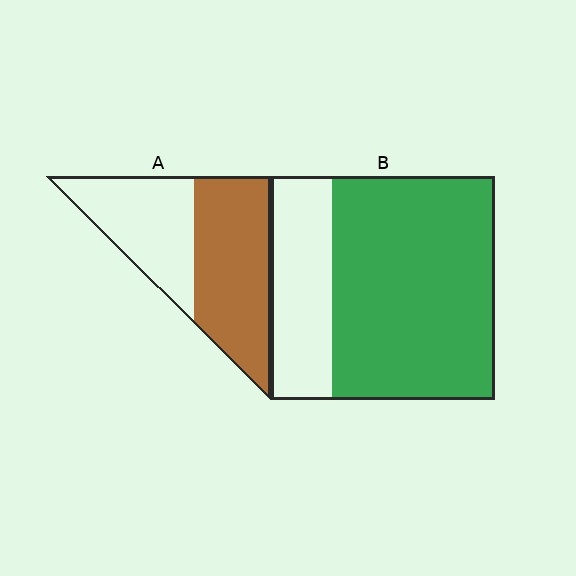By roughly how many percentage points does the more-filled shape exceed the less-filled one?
By roughly 15 percentage points (B over A).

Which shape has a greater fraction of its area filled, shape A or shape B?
Shape B.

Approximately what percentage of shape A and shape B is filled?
A is approximately 55% and B is approximately 75%.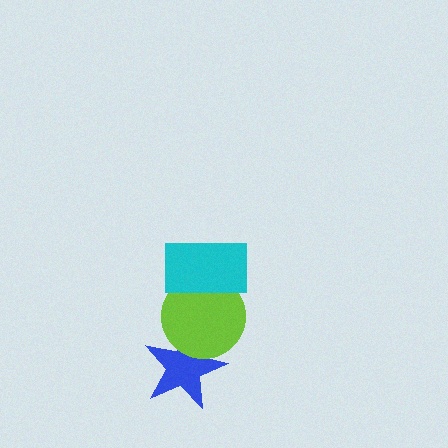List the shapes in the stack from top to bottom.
From top to bottom: the cyan rectangle, the lime circle, the blue star.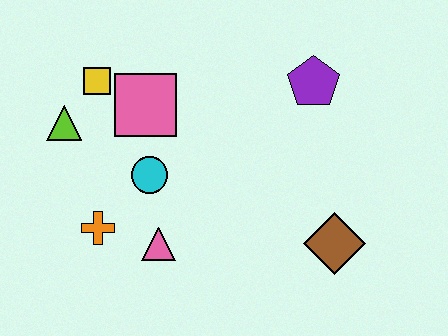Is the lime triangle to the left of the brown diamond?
Yes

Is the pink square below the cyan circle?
No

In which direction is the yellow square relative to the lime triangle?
The yellow square is above the lime triangle.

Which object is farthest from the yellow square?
The brown diamond is farthest from the yellow square.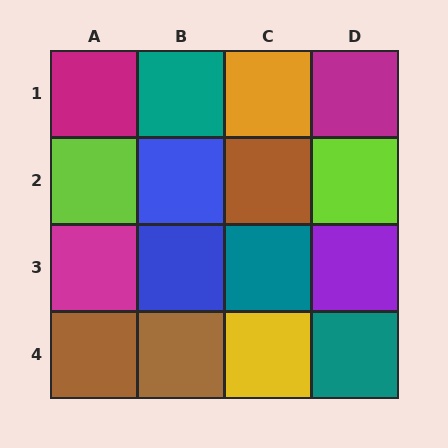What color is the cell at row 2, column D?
Lime.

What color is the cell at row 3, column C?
Teal.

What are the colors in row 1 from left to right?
Magenta, teal, orange, magenta.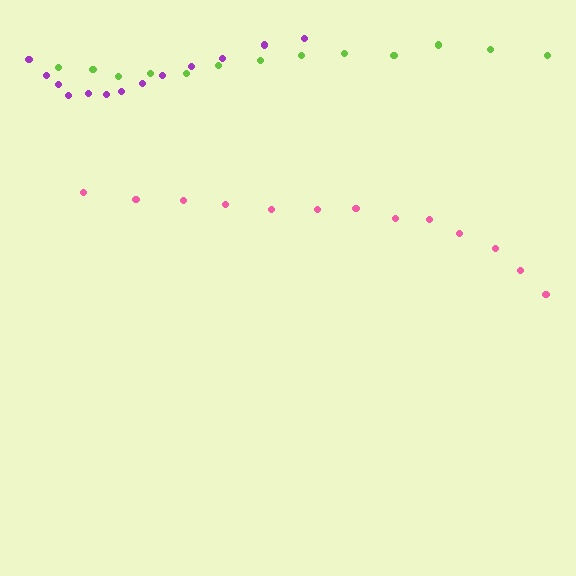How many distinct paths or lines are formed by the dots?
There are 3 distinct paths.